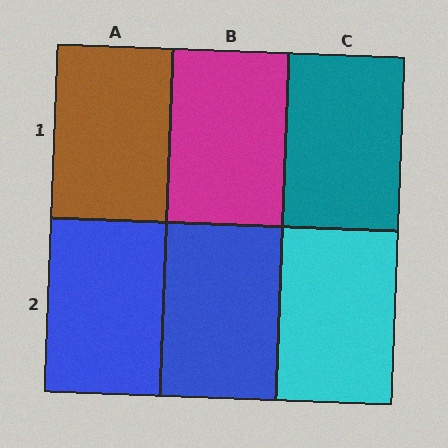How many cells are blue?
2 cells are blue.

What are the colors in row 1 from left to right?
Brown, magenta, teal.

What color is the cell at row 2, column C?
Cyan.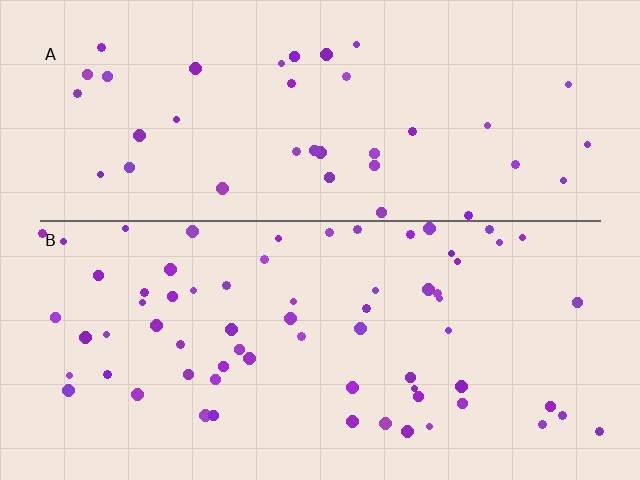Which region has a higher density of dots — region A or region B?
B (the bottom).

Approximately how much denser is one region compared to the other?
Approximately 1.7× — region B over region A.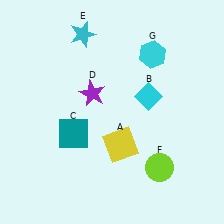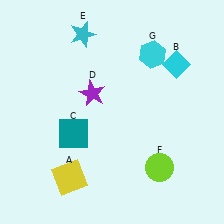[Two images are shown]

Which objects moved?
The objects that moved are: the yellow square (A), the cyan diamond (B).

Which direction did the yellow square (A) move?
The yellow square (A) moved left.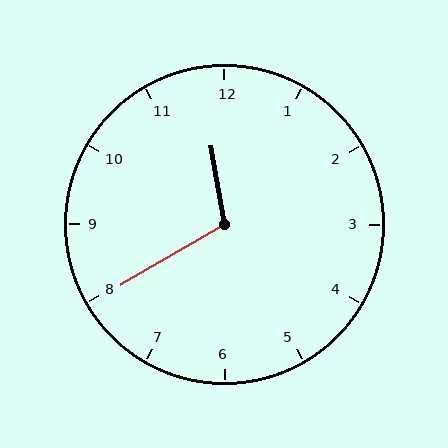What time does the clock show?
11:40.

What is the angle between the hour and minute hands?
Approximately 110 degrees.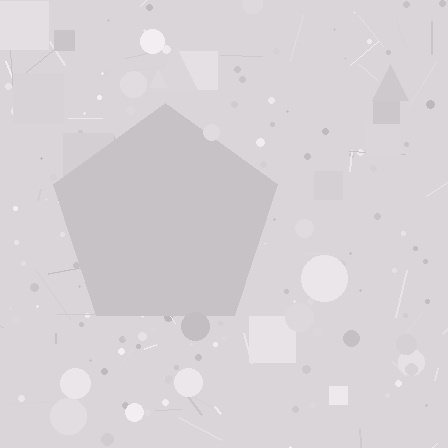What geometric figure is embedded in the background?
A pentagon is embedded in the background.